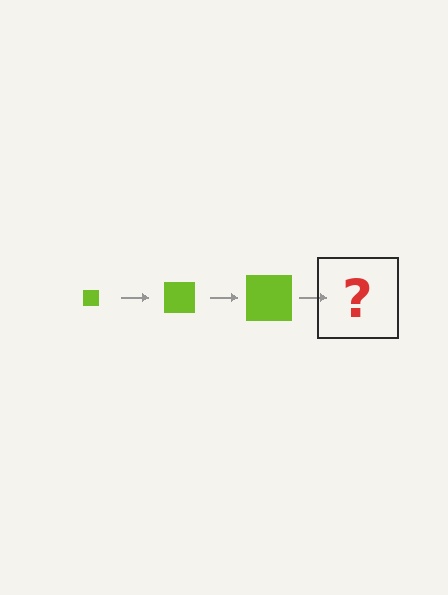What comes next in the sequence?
The next element should be a lime square, larger than the previous one.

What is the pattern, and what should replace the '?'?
The pattern is that the square gets progressively larger each step. The '?' should be a lime square, larger than the previous one.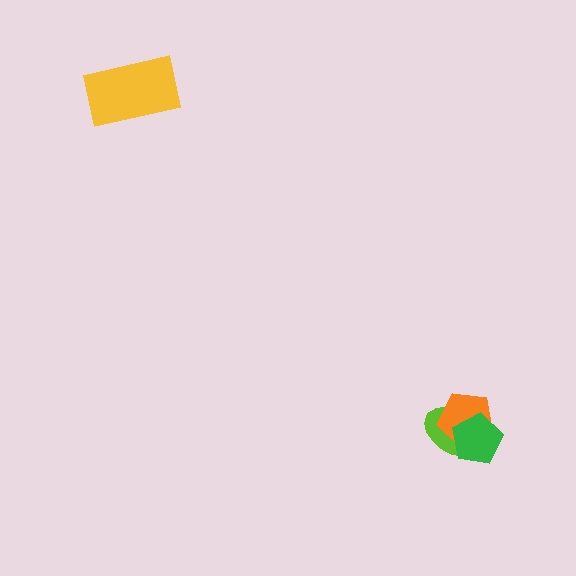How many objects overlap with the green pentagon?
2 objects overlap with the green pentagon.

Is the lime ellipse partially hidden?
Yes, it is partially covered by another shape.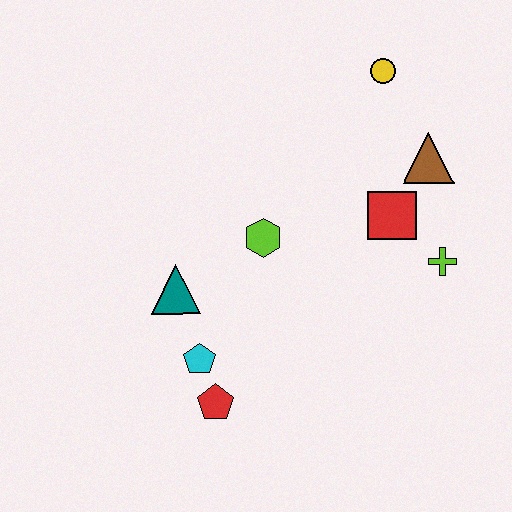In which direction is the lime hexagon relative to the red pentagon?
The lime hexagon is above the red pentagon.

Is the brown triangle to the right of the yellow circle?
Yes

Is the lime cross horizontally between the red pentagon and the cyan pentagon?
No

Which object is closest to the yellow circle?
The brown triangle is closest to the yellow circle.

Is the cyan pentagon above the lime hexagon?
No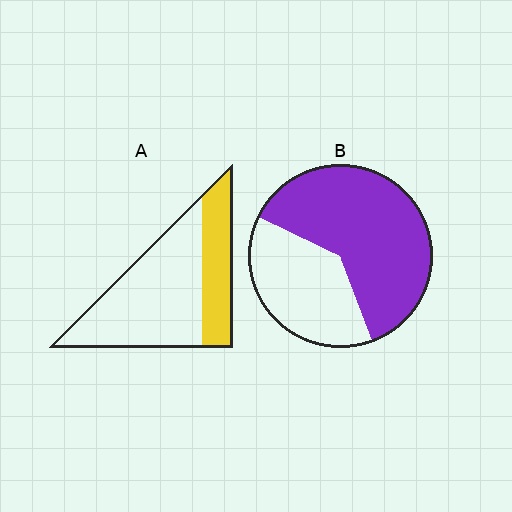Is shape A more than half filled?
No.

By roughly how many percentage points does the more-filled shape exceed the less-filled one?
By roughly 30 percentage points (B over A).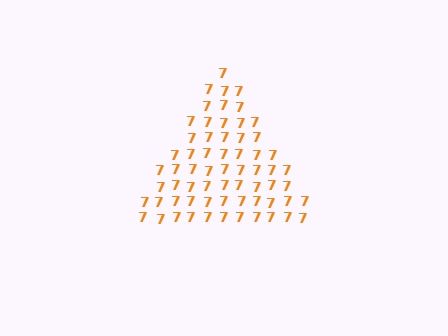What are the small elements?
The small elements are digit 7's.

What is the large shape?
The large shape is a triangle.